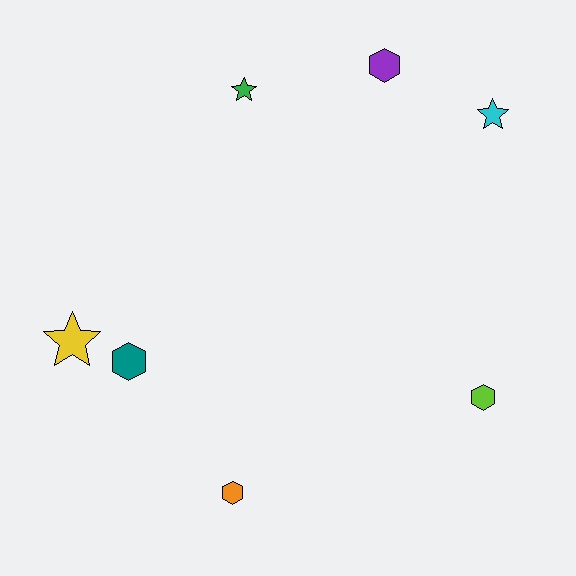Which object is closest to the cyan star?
The purple hexagon is closest to the cyan star.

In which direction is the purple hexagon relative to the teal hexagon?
The purple hexagon is above the teal hexagon.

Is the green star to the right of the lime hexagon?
No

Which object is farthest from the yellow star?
The cyan star is farthest from the yellow star.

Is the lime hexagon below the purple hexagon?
Yes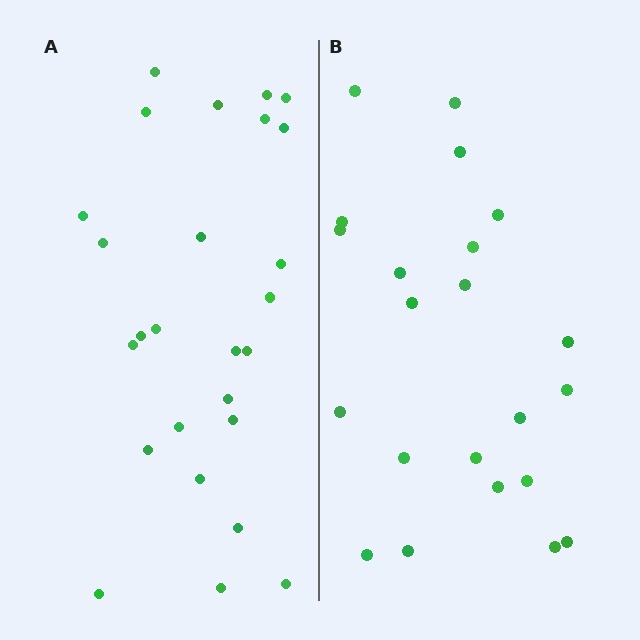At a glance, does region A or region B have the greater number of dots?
Region A (the left region) has more dots.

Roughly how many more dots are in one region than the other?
Region A has about 4 more dots than region B.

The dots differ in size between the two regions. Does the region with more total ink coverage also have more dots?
No. Region B has more total ink coverage because its dots are larger, but region A actually contains more individual dots. Total area can be misleading — the number of items is what matters here.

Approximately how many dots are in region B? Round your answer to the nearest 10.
About 20 dots. (The exact count is 22, which rounds to 20.)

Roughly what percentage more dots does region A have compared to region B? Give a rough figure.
About 20% more.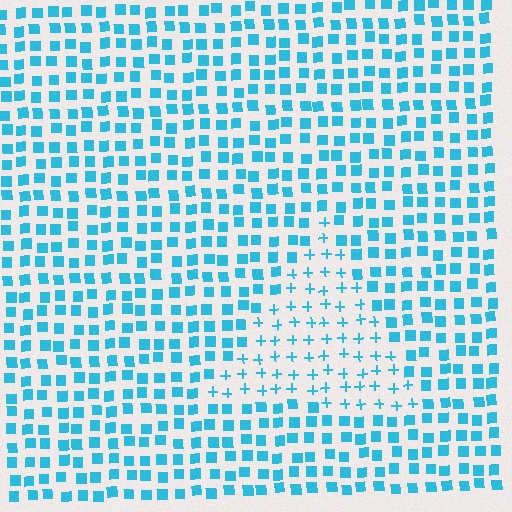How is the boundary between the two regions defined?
The boundary is defined by a change in element shape: plus signs inside vs. squares outside. All elements share the same color and spacing.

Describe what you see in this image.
The image is filled with small cyan elements arranged in a uniform grid. A triangle-shaped region contains plus signs, while the surrounding area contains squares. The boundary is defined purely by the change in element shape.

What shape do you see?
I see a triangle.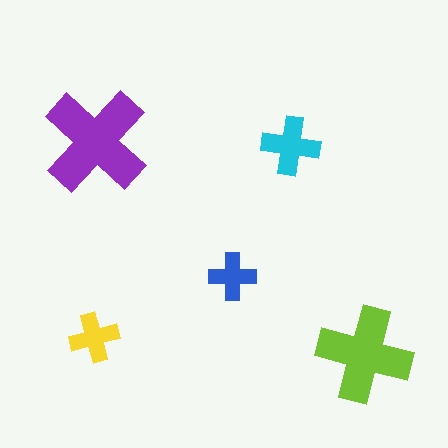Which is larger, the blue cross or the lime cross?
The lime one.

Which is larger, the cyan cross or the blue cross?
The cyan one.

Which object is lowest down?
The lime cross is bottommost.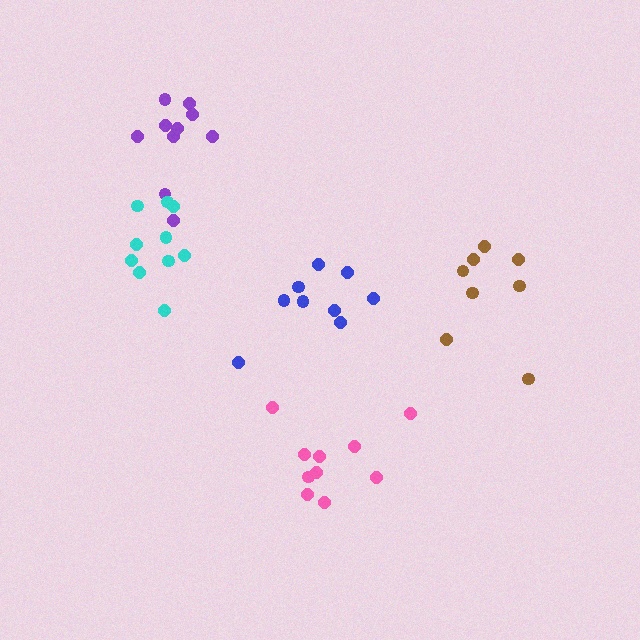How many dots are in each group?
Group 1: 10 dots, Group 2: 10 dots, Group 3: 9 dots, Group 4: 10 dots, Group 5: 8 dots (47 total).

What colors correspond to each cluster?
The clusters are colored: purple, cyan, blue, pink, brown.